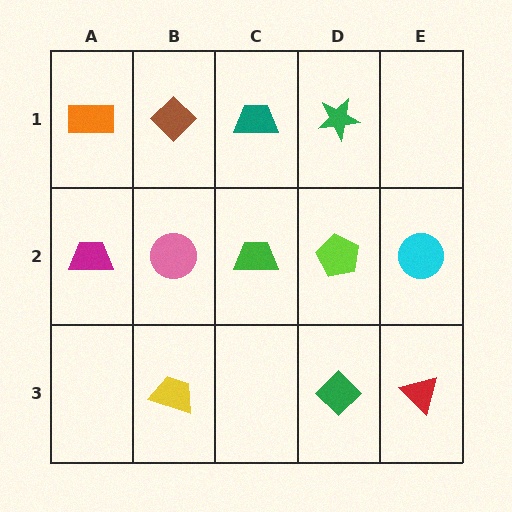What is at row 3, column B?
A yellow trapezoid.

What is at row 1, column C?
A teal trapezoid.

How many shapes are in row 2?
5 shapes.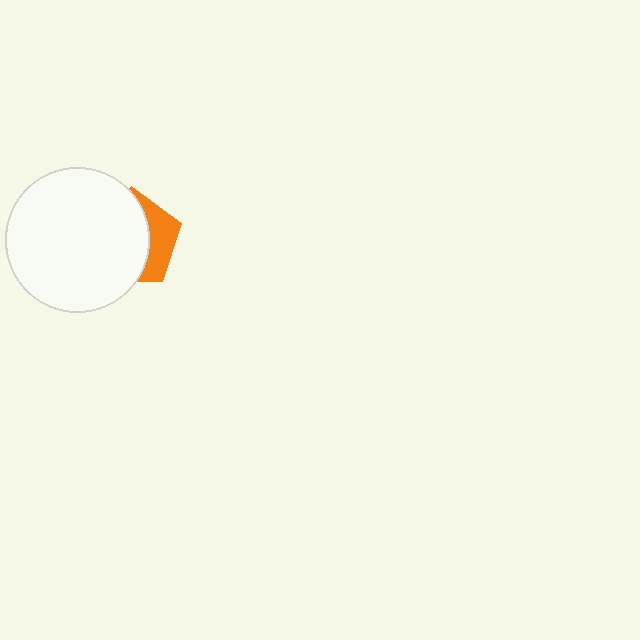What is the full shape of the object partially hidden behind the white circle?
The partially hidden object is an orange pentagon.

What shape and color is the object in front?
The object in front is a white circle.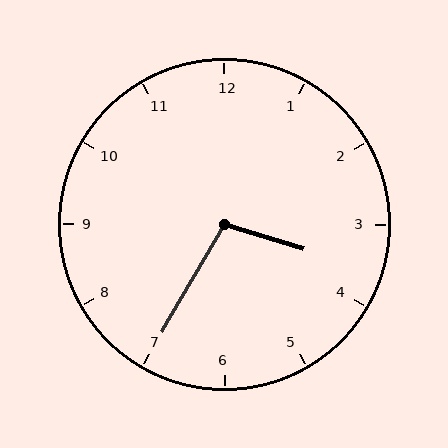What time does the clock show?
3:35.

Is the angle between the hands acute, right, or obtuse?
It is obtuse.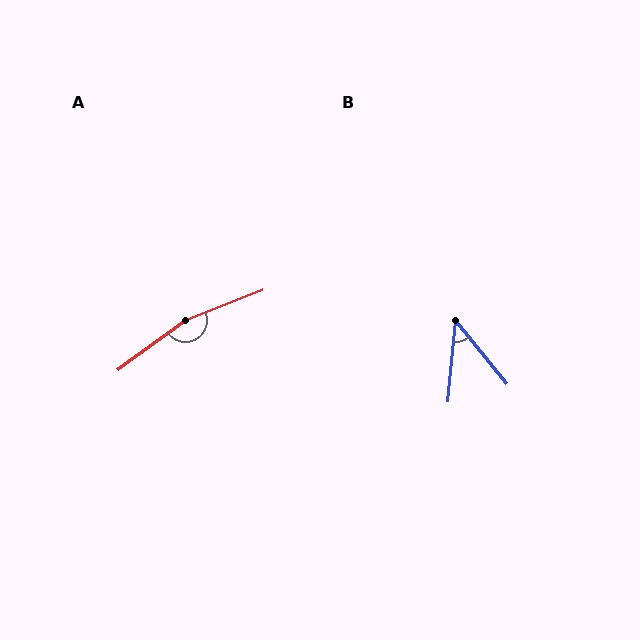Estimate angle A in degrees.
Approximately 166 degrees.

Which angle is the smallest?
B, at approximately 44 degrees.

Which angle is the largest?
A, at approximately 166 degrees.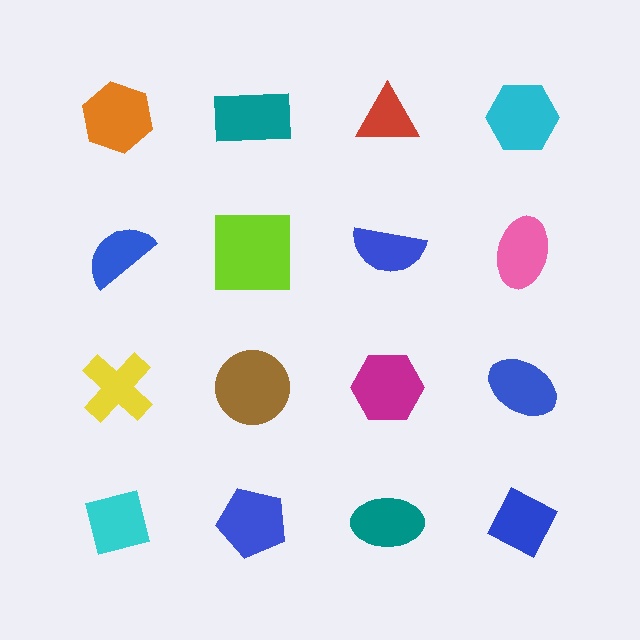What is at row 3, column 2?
A brown circle.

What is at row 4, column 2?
A blue pentagon.